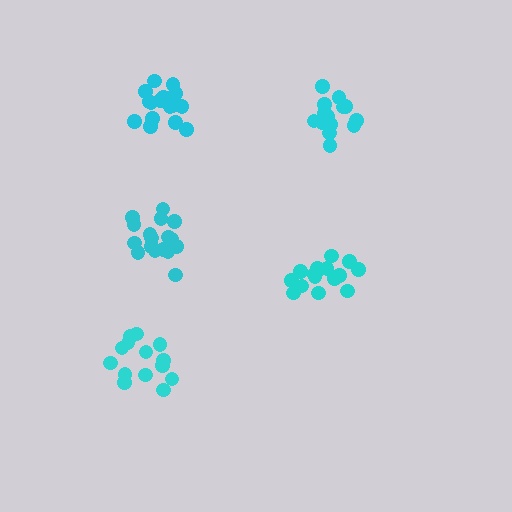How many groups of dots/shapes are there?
There are 5 groups.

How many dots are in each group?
Group 1: 16 dots, Group 2: 18 dots, Group 3: 17 dots, Group 4: 14 dots, Group 5: 16 dots (81 total).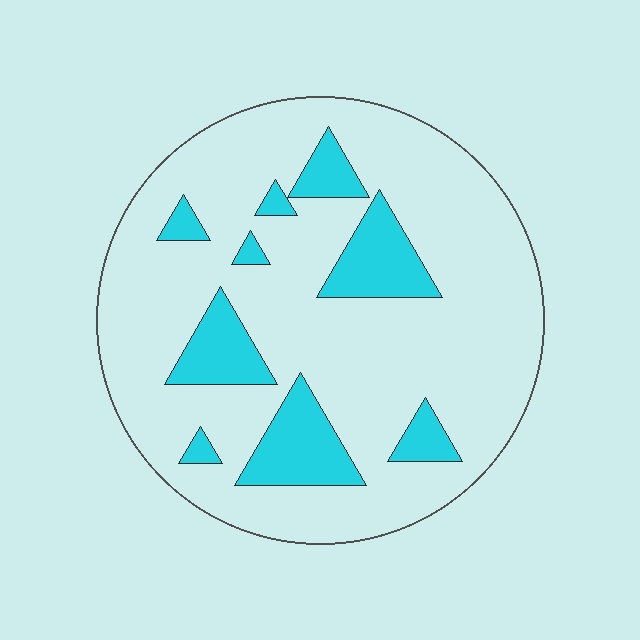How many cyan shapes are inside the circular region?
9.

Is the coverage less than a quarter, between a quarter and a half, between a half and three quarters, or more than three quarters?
Less than a quarter.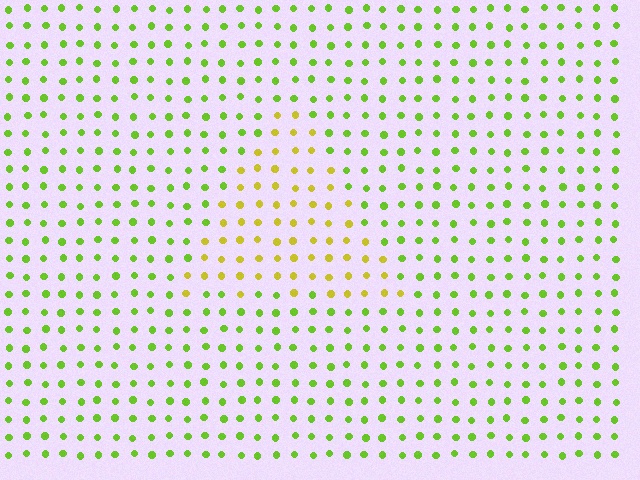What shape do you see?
I see a triangle.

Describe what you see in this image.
The image is filled with small lime elements in a uniform arrangement. A triangle-shaped region is visible where the elements are tinted to a slightly different hue, forming a subtle color boundary.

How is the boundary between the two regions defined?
The boundary is defined purely by a slight shift in hue (about 38 degrees). Spacing, size, and orientation are identical on both sides.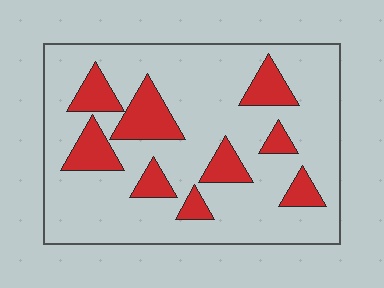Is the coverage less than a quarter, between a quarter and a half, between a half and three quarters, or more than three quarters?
Less than a quarter.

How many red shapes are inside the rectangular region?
9.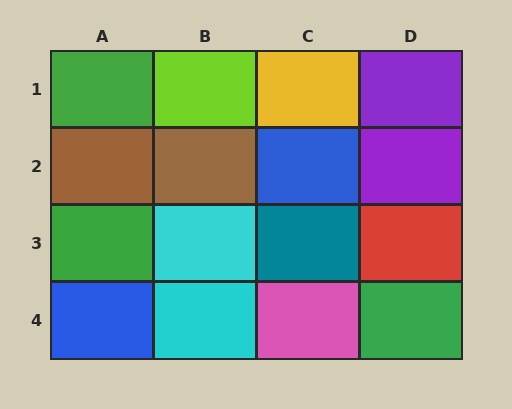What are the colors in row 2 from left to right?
Brown, brown, blue, purple.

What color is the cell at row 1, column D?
Purple.